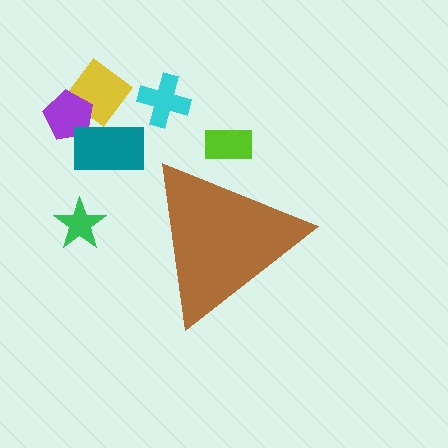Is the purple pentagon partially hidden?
No, the purple pentagon is fully visible.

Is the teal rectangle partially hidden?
No, the teal rectangle is fully visible.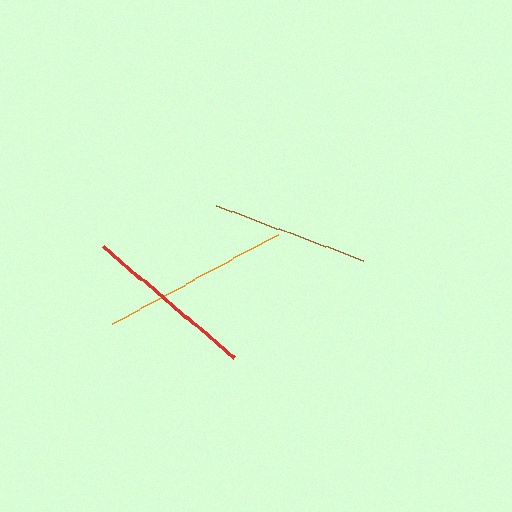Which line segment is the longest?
The orange line is the longest at approximately 187 pixels.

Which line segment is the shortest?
The brown line is the shortest at approximately 157 pixels.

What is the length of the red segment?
The red segment is approximately 172 pixels long.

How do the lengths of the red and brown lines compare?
The red and brown lines are approximately the same length.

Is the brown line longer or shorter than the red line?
The red line is longer than the brown line.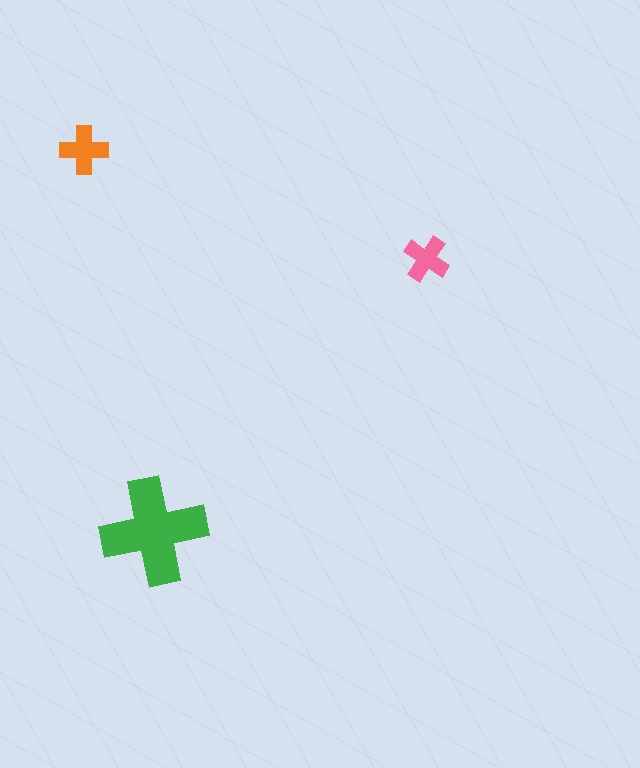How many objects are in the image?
There are 3 objects in the image.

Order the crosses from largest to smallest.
the green one, the orange one, the pink one.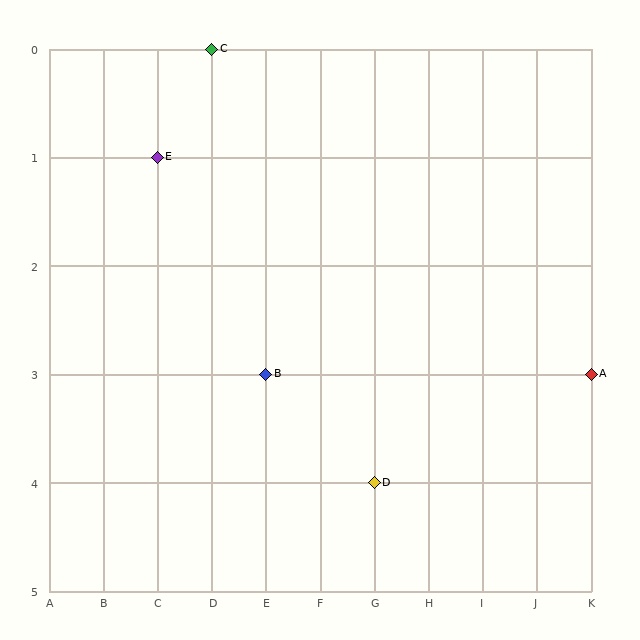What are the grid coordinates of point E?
Point E is at grid coordinates (C, 1).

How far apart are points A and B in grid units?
Points A and B are 6 columns apart.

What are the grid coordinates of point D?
Point D is at grid coordinates (G, 4).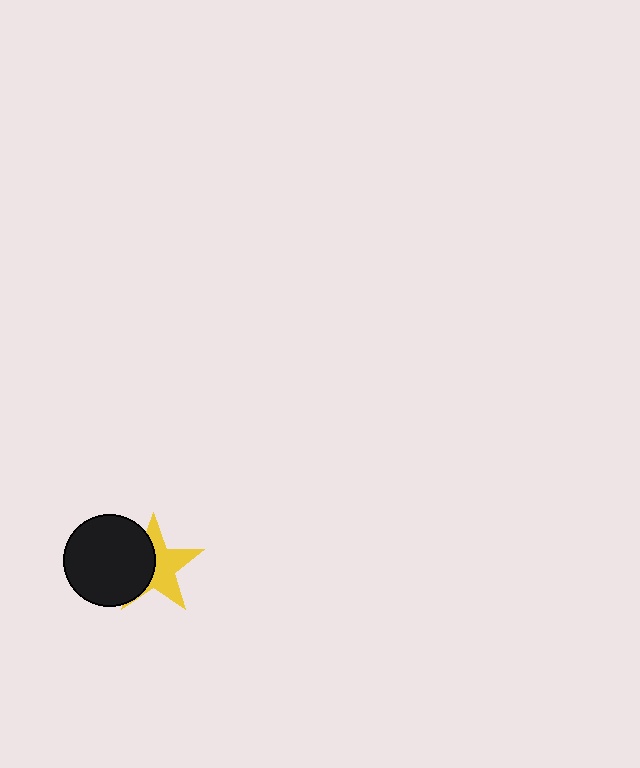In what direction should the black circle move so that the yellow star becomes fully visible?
The black circle should move left. That is the shortest direction to clear the overlap and leave the yellow star fully visible.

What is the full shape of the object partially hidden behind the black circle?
The partially hidden object is a yellow star.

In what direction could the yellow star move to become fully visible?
The yellow star could move right. That would shift it out from behind the black circle entirely.